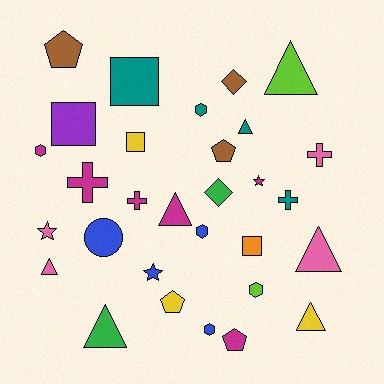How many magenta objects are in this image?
There are 6 magenta objects.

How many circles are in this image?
There is 1 circle.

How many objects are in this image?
There are 30 objects.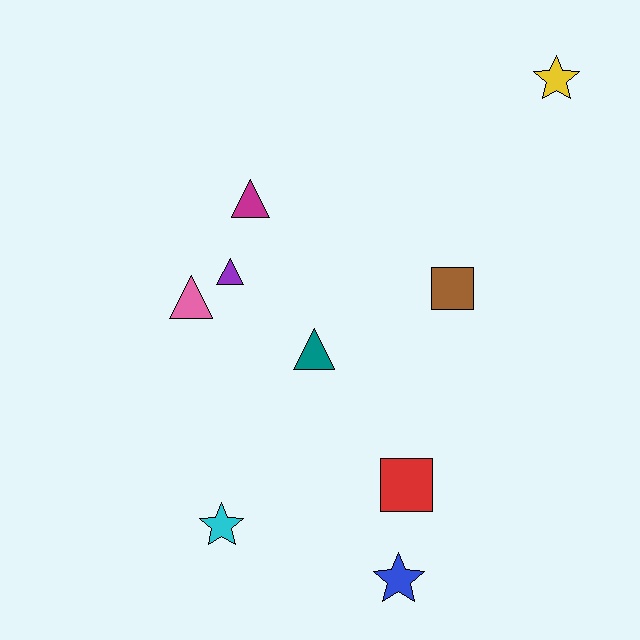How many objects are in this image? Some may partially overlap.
There are 9 objects.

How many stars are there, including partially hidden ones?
There are 3 stars.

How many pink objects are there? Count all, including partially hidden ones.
There is 1 pink object.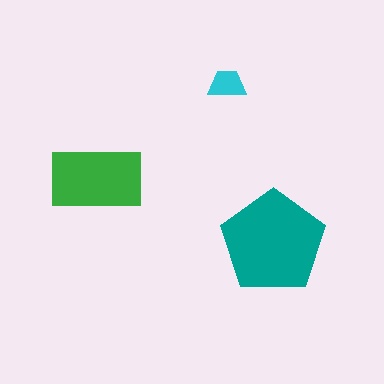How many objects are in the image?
There are 3 objects in the image.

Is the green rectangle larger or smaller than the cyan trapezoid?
Larger.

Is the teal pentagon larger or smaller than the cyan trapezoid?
Larger.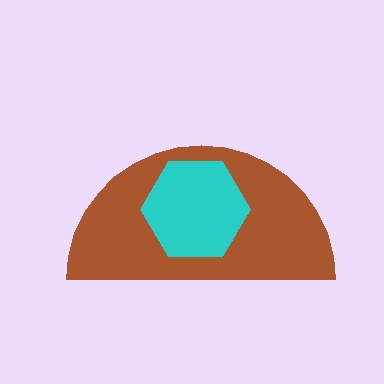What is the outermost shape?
The brown semicircle.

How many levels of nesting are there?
2.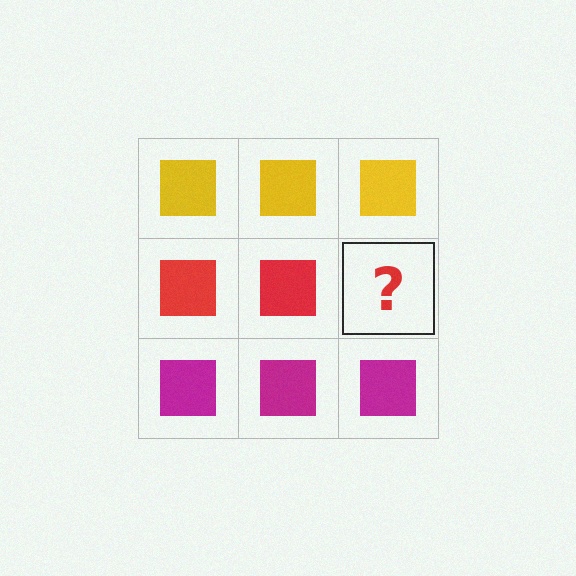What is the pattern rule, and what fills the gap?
The rule is that each row has a consistent color. The gap should be filled with a red square.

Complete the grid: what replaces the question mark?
The question mark should be replaced with a red square.